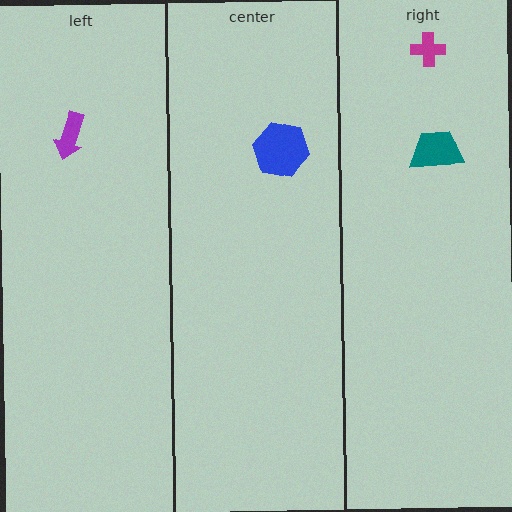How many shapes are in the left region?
1.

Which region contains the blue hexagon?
The center region.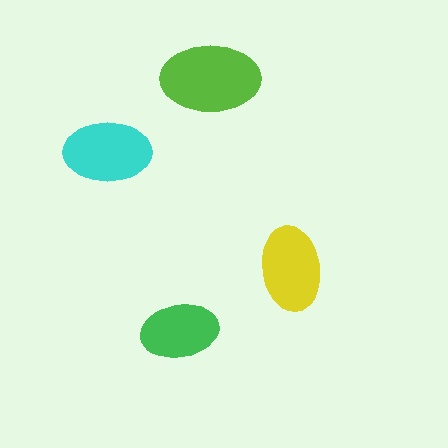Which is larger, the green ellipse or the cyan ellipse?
The cyan one.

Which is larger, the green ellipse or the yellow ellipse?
The yellow one.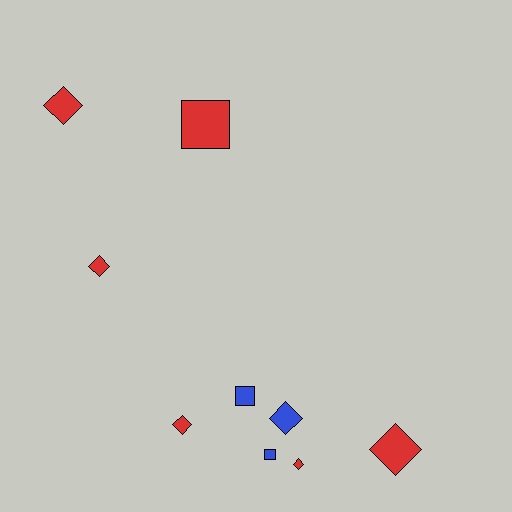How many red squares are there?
There is 1 red square.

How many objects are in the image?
There are 9 objects.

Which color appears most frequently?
Red, with 6 objects.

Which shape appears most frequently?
Diamond, with 6 objects.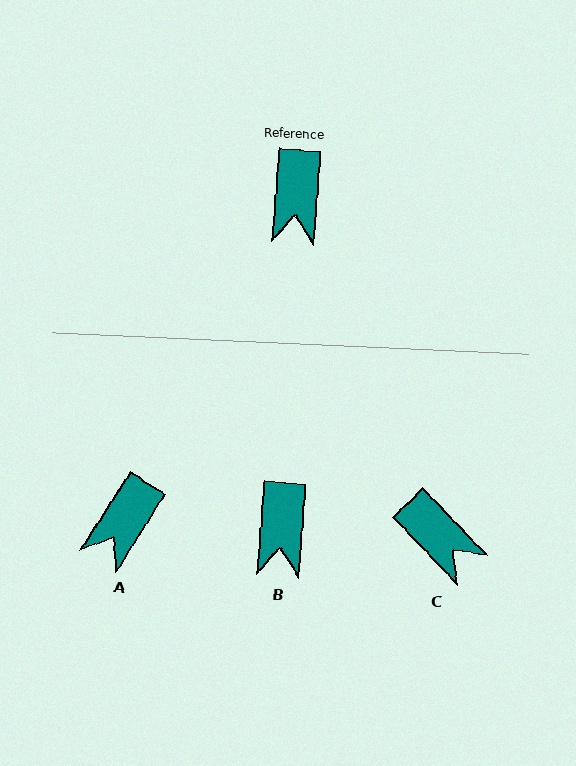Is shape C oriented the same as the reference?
No, it is off by about 48 degrees.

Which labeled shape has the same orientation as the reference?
B.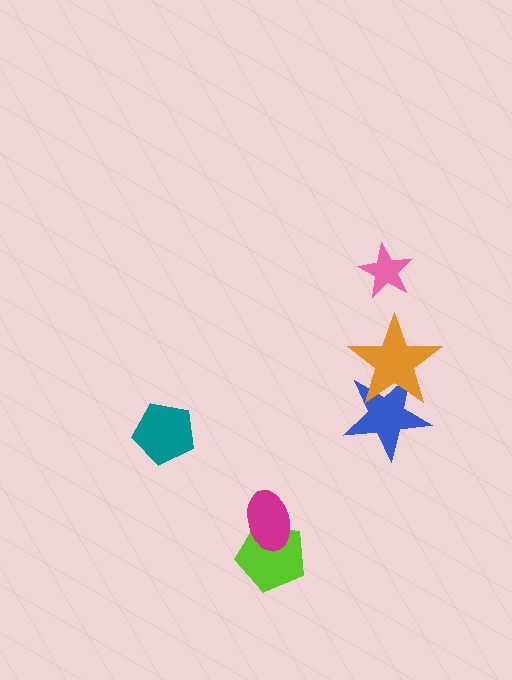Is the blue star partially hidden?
Yes, it is partially covered by another shape.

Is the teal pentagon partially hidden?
No, no other shape covers it.